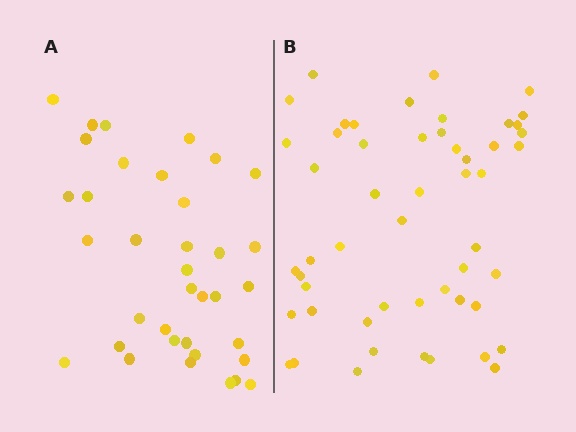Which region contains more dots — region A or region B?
Region B (the right region) has more dots.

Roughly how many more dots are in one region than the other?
Region B has approximately 15 more dots than region A.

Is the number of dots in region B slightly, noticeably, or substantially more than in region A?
Region B has noticeably more, but not dramatically so. The ratio is roughly 1.4 to 1.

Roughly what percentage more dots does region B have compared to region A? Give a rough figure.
About 45% more.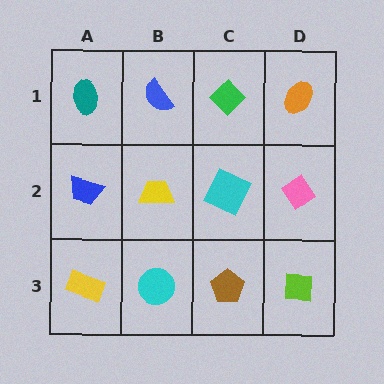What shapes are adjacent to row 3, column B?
A yellow trapezoid (row 2, column B), a yellow rectangle (row 3, column A), a brown pentagon (row 3, column C).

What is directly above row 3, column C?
A cyan square.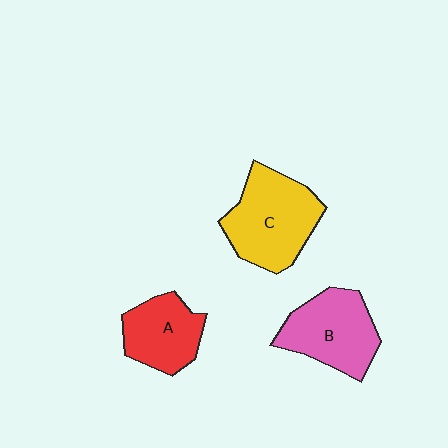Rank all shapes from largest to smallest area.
From largest to smallest: C (yellow), B (pink), A (red).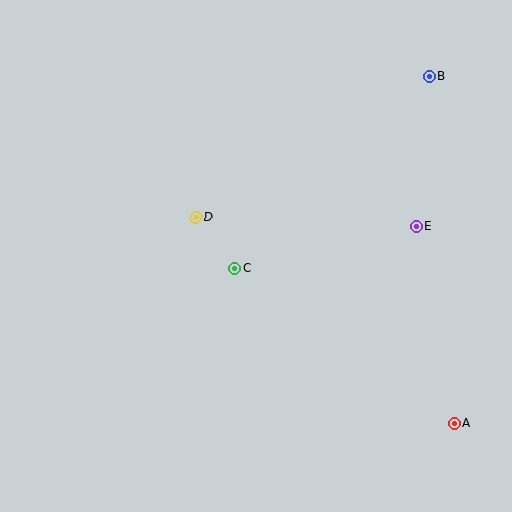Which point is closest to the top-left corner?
Point D is closest to the top-left corner.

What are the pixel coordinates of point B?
Point B is at (429, 77).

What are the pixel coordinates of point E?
Point E is at (417, 226).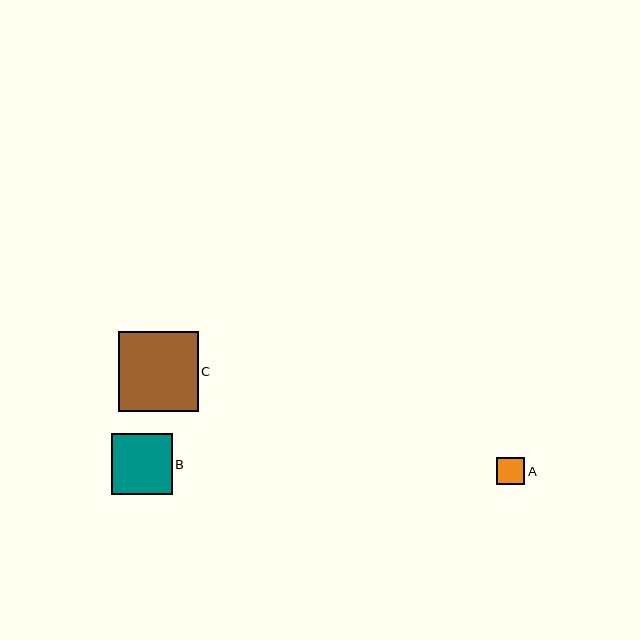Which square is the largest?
Square C is the largest with a size of approximately 80 pixels.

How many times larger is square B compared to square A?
Square B is approximately 2.2 times the size of square A.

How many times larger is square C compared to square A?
Square C is approximately 2.9 times the size of square A.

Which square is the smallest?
Square A is the smallest with a size of approximately 28 pixels.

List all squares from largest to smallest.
From largest to smallest: C, B, A.